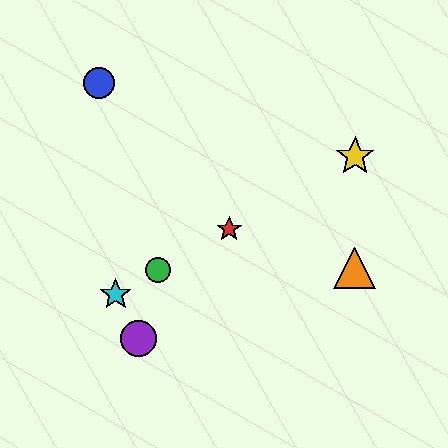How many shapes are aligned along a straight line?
4 shapes (the red star, the green circle, the yellow star, the cyan star) are aligned along a straight line.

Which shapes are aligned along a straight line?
The red star, the green circle, the yellow star, the cyan star are aligned along a straight line.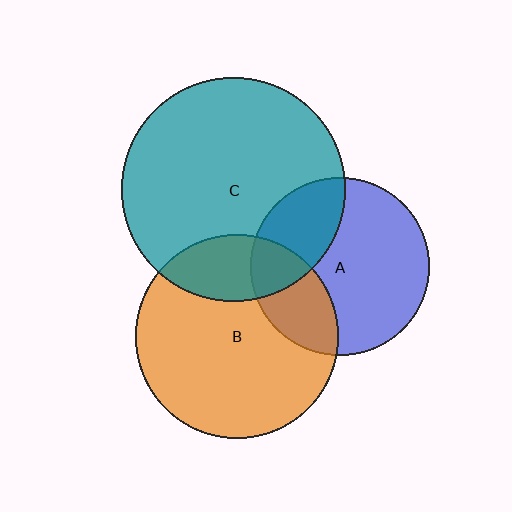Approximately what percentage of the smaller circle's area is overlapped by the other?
Approximately 30%.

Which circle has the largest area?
Circle C (teal).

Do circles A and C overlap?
Yes.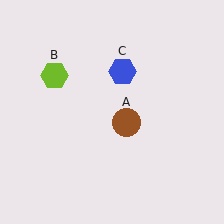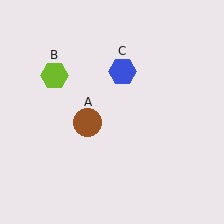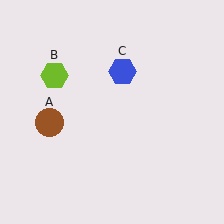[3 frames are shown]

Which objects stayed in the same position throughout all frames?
Lime hexagon (object B) and blue hexagon (object C) remained stationary.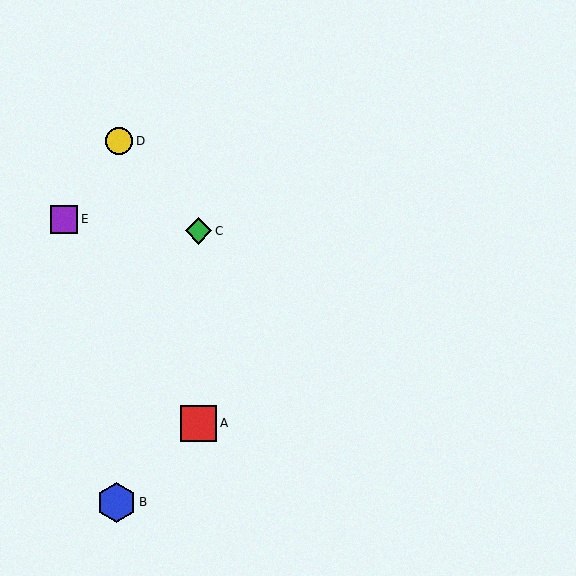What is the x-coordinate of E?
Object E is at x≈64.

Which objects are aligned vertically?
Objects A, C are aligned vertically.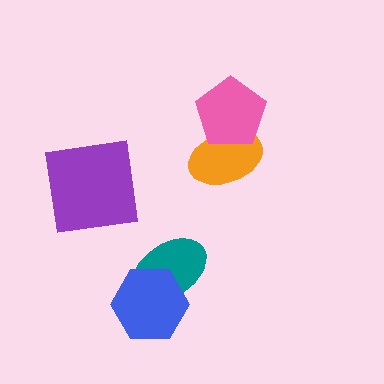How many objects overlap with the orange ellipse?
1 object overlaps with the orange ellipse.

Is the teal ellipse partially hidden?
Yes, it is partially covered by another shape.